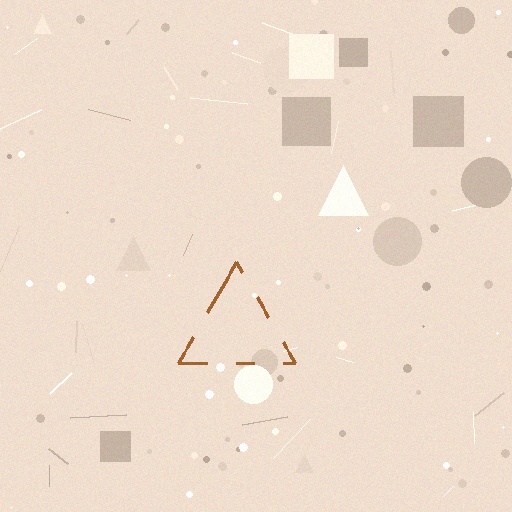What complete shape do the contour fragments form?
The contour fragments form a triangle.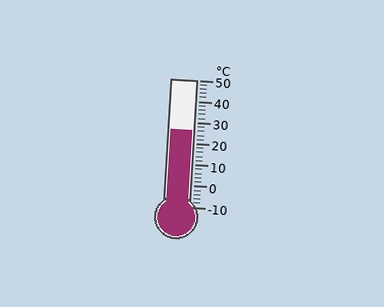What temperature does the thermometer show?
The thermometer shows approximately 26°C.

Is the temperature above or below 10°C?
The temperature is above 10°C.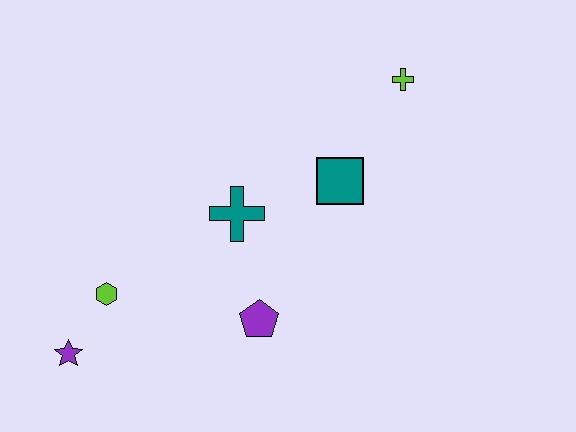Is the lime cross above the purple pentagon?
Yes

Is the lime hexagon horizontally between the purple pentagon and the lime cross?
No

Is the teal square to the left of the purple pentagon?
No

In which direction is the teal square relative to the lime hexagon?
The teal square is to the right of the lime hexagon.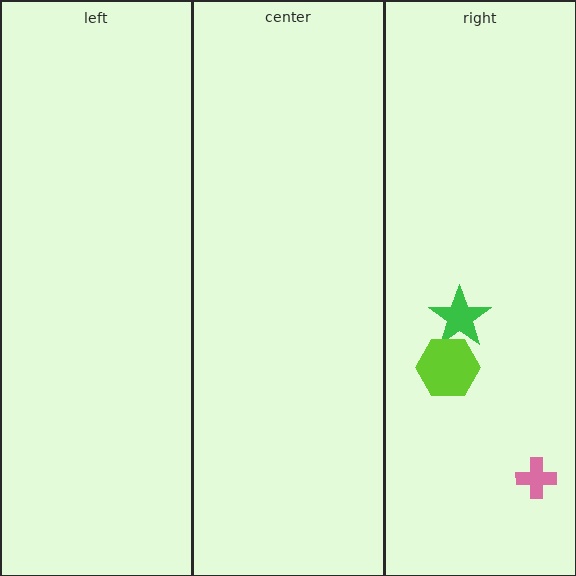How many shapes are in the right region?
3.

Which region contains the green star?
The right region.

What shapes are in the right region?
The pink cross, the green star, the lime hexagon.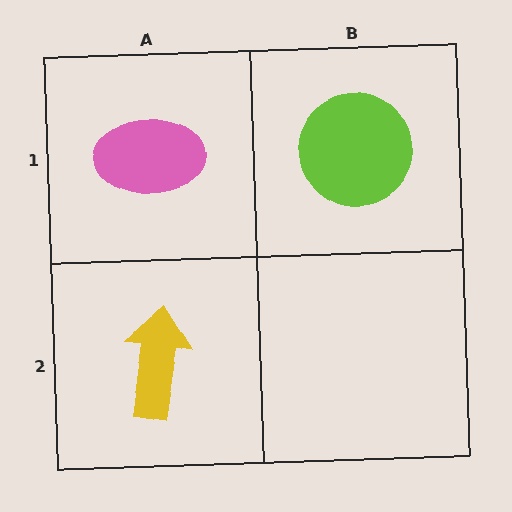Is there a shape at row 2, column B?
No, that cell is empty.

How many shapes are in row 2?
1 shape.